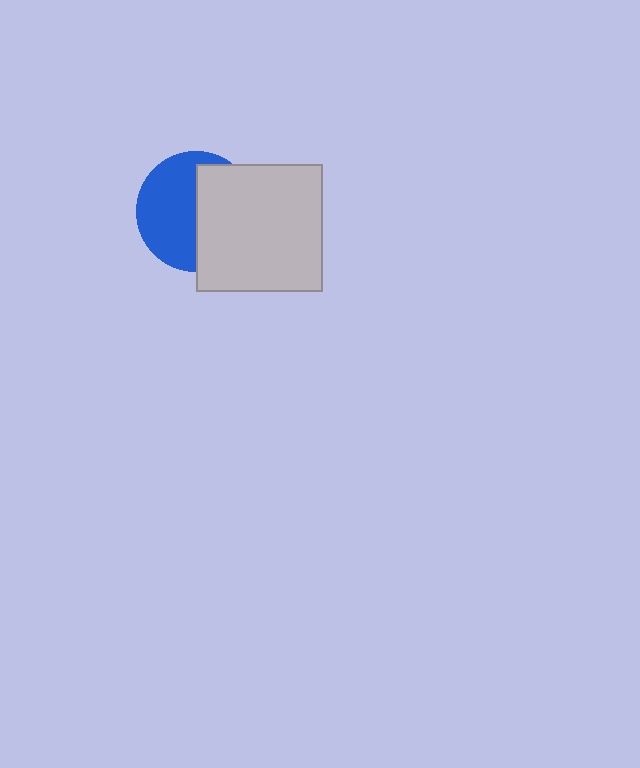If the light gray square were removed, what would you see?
You would see the complete blue circle.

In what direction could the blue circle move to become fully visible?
The blue circle could move left. That would shift it out from behind the light gray square entirely.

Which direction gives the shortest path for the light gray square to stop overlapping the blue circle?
Moving right gives the shortest separation.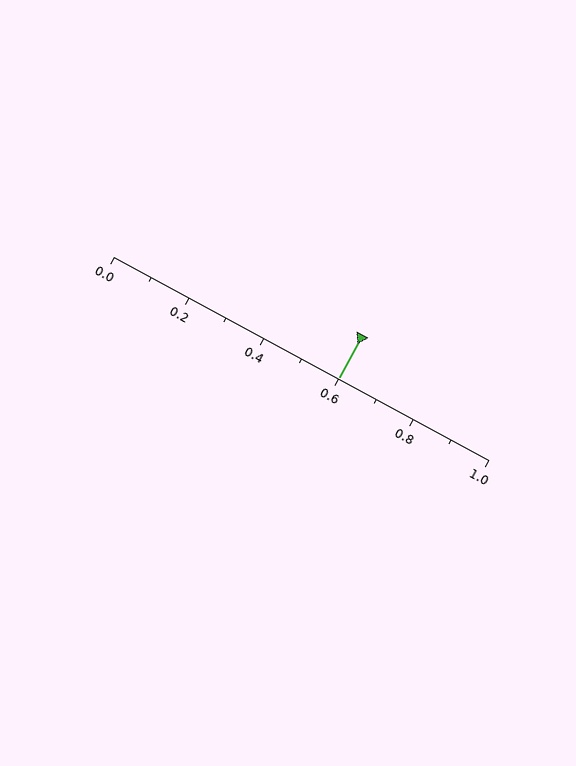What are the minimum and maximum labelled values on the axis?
The axis runs from 0.0 to 1.0.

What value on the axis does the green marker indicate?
The marker indicates approximately 0.6.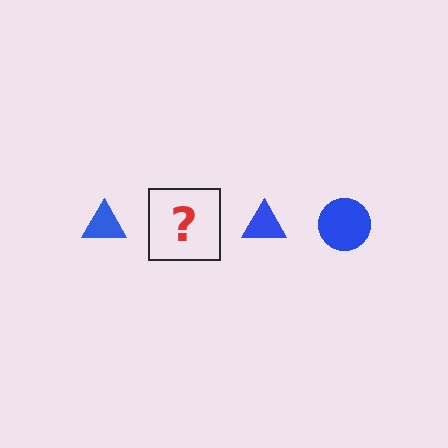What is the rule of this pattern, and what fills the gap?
The rule is that the pattern cycles through triangle, circle shapes in blue. The gap should be filled with a blue circle.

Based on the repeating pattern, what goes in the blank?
The blank should be a blue circle.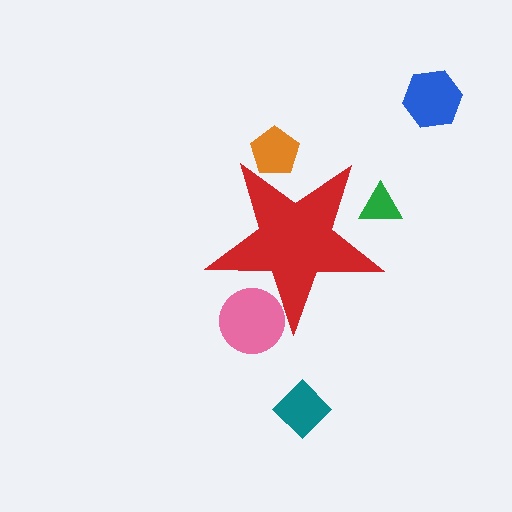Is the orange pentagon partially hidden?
Yes, the orange pentagon is partially hidden behind the red star.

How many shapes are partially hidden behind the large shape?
3 shapes are partially hidden.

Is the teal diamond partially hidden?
No, the teal diamond is fully visible.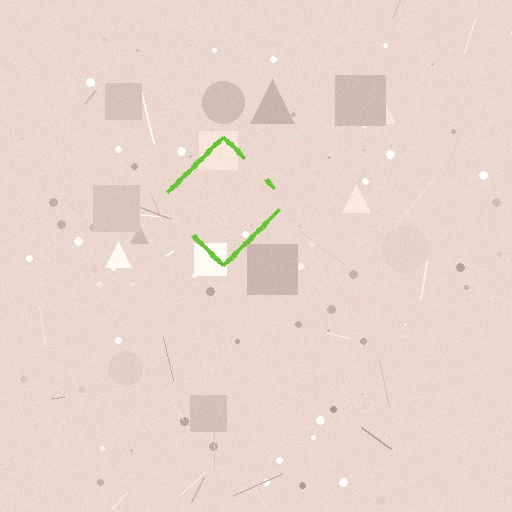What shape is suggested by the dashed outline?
The dashed outline suggests a diamond.